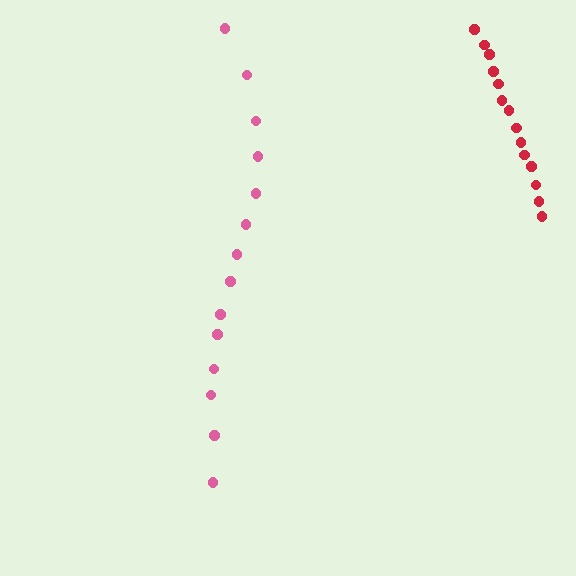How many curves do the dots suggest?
There are 2 distinct paths.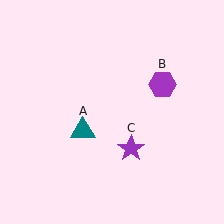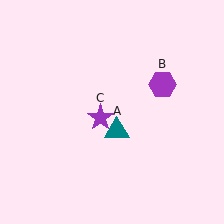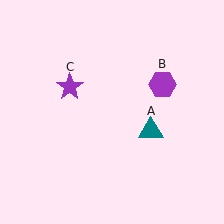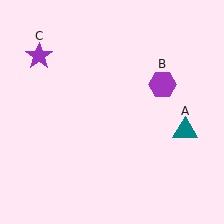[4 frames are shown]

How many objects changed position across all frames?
2 objects changed position: teal triangle (object A), purple star (object C).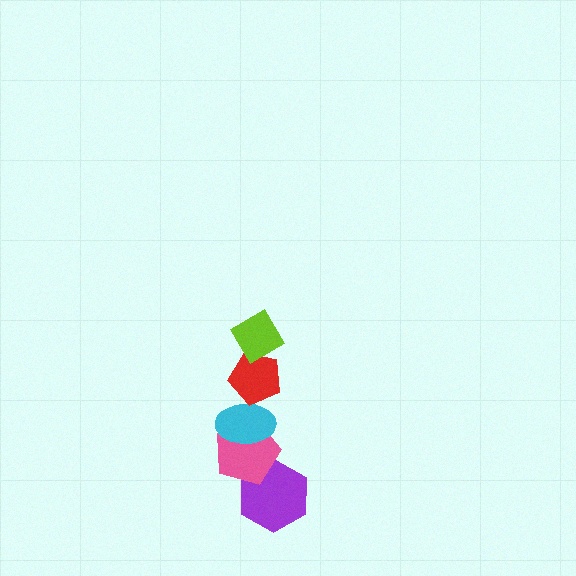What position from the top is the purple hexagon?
The purple hexagon is 5th from the top.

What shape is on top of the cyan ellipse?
The red pentagon is on top of the cyan ellipse.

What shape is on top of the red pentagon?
The lime diamond is on top of the red pentagon.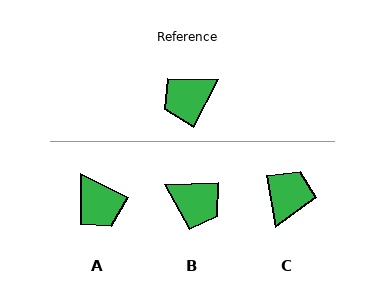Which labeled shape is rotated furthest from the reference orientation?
C, about 142 degrees away.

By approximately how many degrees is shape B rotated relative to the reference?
Approximately 120 degrees counter-clockwise.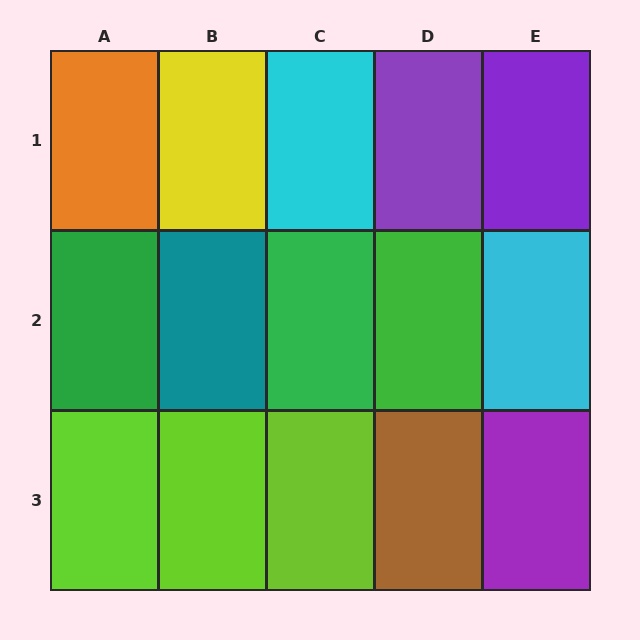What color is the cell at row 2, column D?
Green.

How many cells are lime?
3 cells are lime.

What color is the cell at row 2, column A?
Green.